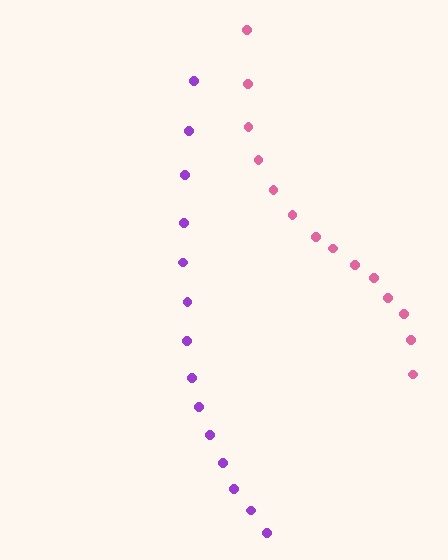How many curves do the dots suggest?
There are 2 distinct paths.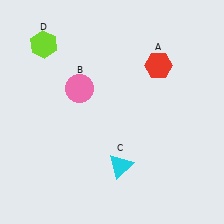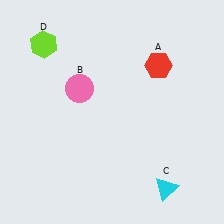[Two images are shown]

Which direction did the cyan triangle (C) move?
The cyan triangle (C) moved right.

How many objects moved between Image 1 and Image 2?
1 object moved between the two images.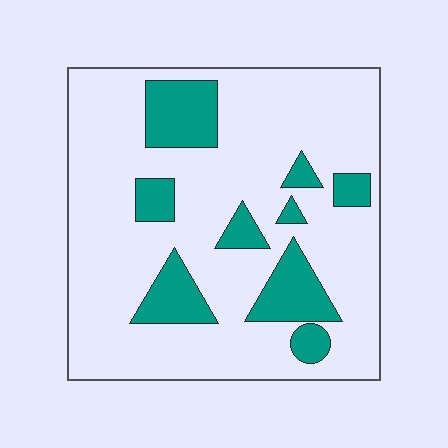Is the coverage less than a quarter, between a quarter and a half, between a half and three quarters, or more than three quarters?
Less than a quarter.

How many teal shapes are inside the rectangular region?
9.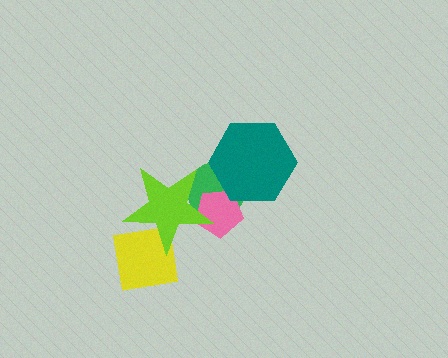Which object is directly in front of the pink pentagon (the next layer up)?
The teal hexagon is directly in front of the pink pentagon.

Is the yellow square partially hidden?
Yes, it is partially covered by another shape.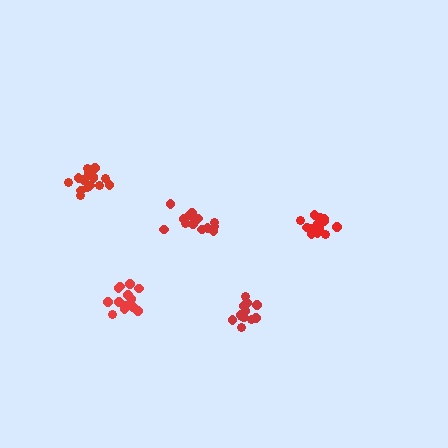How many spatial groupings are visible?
There are 5 spatial groupings.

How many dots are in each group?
Group 1: 15 dots, Group 2: 13 dots, Group 3: 16 dots, Group 4: 14 dots, Group 5: 14 dots (72 total).